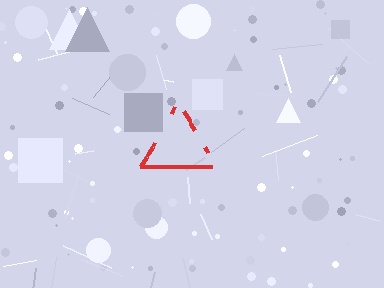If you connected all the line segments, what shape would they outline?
They would outline a triangle.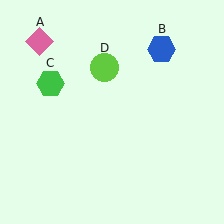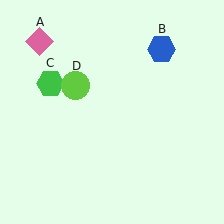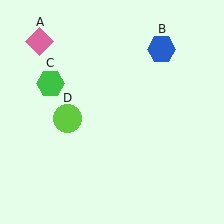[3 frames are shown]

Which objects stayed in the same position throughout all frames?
Pink diamond (object A) and blue hexagon (object B) and green hexagon (object C) remained stationary.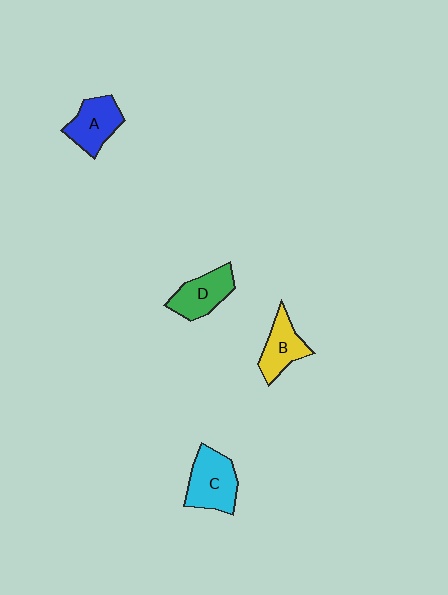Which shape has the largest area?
Shape C (cyan).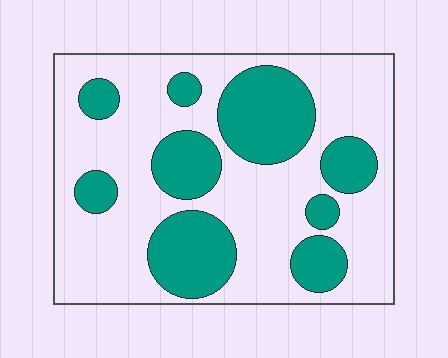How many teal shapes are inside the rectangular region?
9.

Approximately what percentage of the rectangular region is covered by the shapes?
Approximately 35%.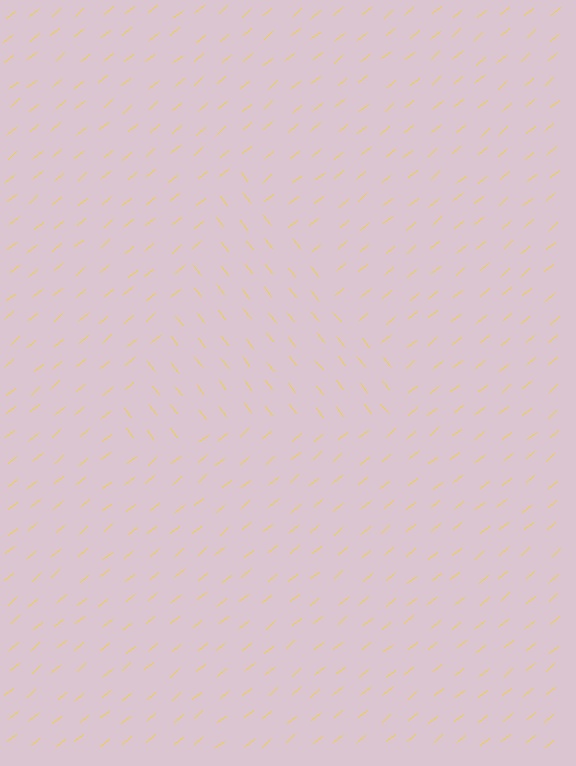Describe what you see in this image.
The image is filled with small yellow line segments. A triangle region in the image has lines oriented differently from the surrounding lines, creating a visible texture boundary.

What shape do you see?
I see a triangle.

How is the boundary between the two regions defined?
The boundary is defined purely by a change in line orientation (approximately 89 degrees difference). All lines are the same color and thickness.